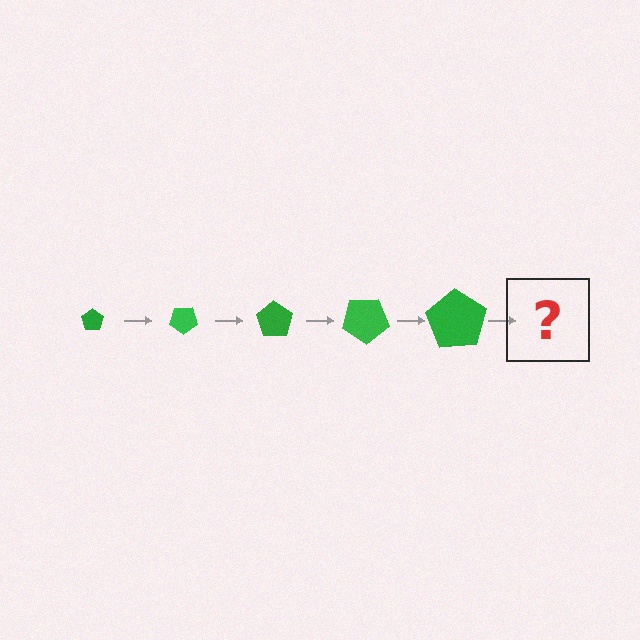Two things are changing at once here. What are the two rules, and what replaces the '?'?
The two rules are that the pentagon grows larger each step and it rotates 35 degrees each step. The '?' should be a pentagon, larger than the previous one and rotated 175 degrees from the start.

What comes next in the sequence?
The next element should be a pentagon, larger than the previous one and rotated 175 degrees from the start.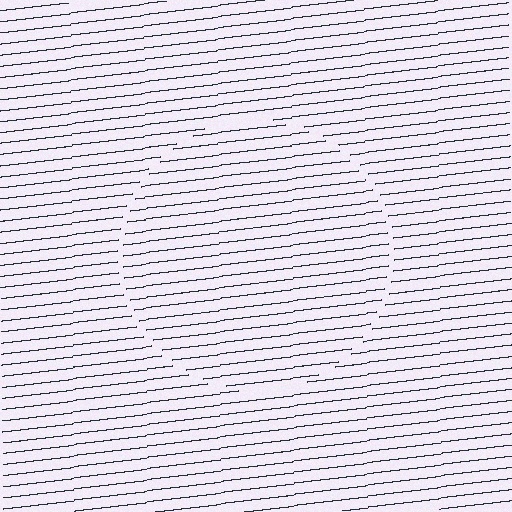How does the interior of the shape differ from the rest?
The interior of the shape contains the same grating, shifted by half a period — the contour is defined by the phase discontinuity where line-ends from the inner and outer gratings abut.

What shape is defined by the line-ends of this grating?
An illusory circle. The interior of the shape contains the same grating, shifted by half a period — the contour is defined by the phase discontinuity where line-ends from the inner and outer gratings abut.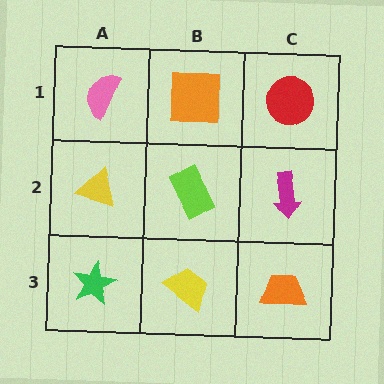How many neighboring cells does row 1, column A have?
2.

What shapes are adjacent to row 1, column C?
A magenta arrow (row 2, column C), an orange square (row 1, column B).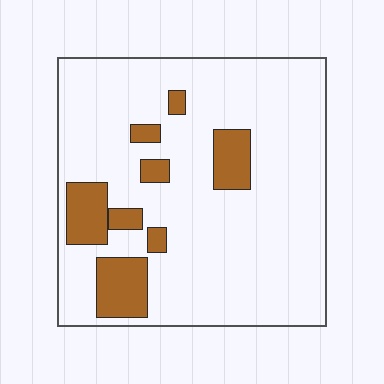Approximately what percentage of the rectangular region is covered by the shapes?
Approximately 15%.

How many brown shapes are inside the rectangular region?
8.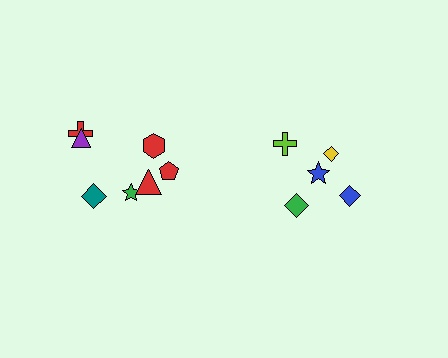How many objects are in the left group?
There are 7 objects.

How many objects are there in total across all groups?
There are 12 objects.